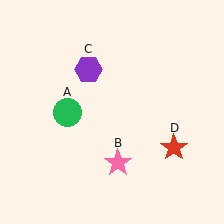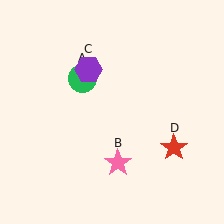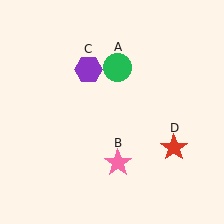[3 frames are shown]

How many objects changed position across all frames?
1 object changed position: green circle (object A).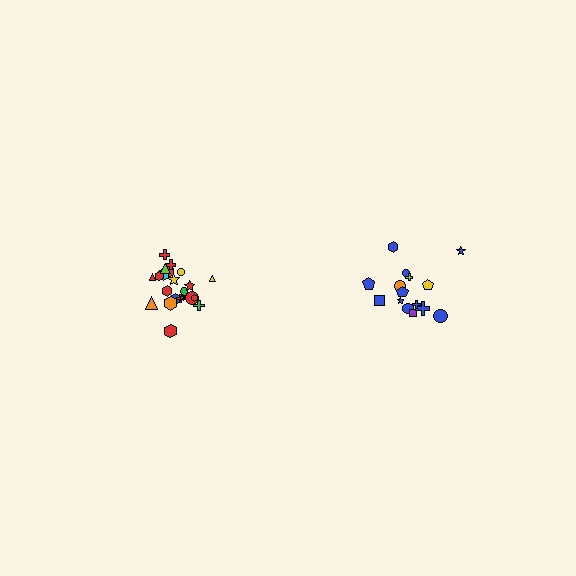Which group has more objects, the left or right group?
The left group.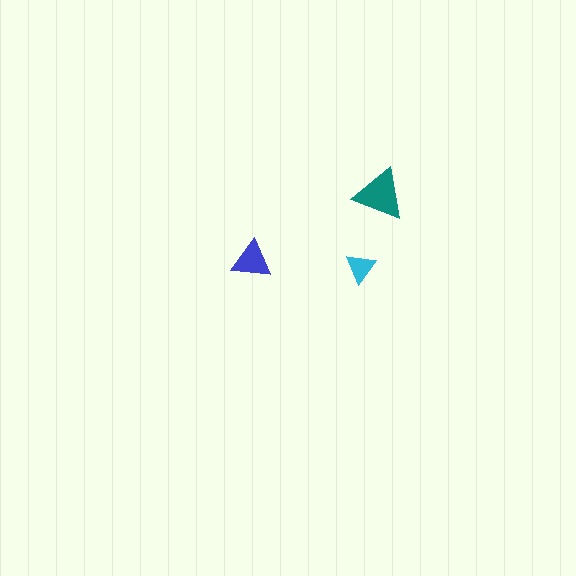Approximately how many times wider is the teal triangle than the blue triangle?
About 1.5 times wider.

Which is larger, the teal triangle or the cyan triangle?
The teal one.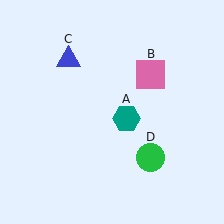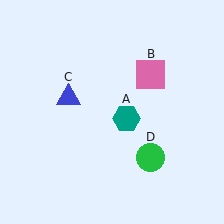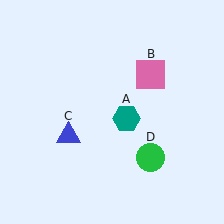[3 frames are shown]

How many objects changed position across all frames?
1 object changed position: blue triangle (object C).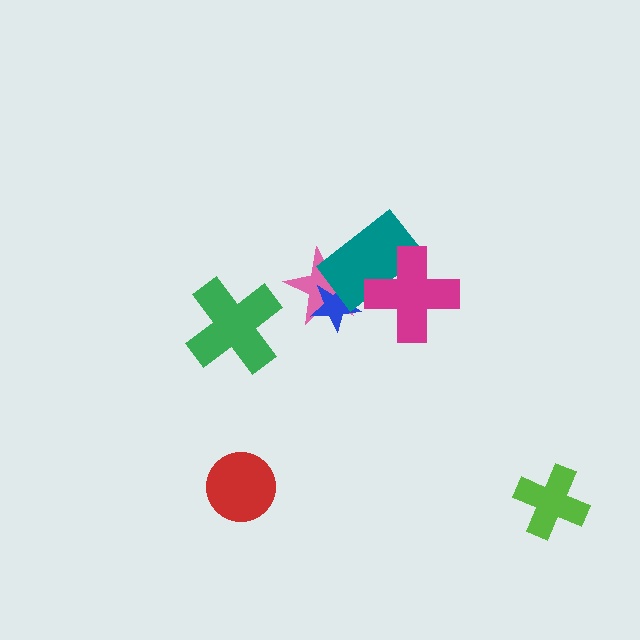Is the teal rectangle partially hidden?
Yes, it is partially covered by another shape.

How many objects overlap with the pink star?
2 objects overlap with the pink star.